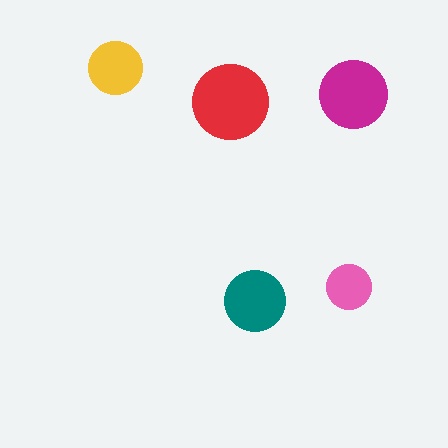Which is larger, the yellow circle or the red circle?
The red one.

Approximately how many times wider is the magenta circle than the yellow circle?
About 1.5 times wider.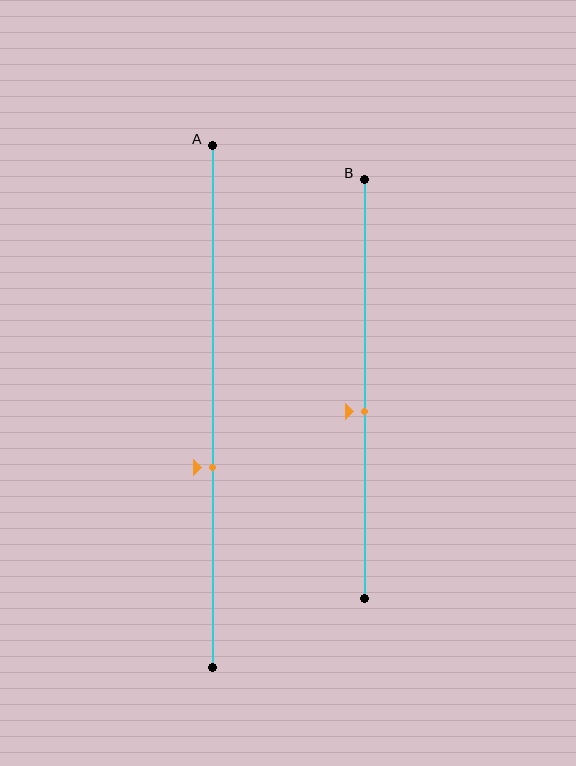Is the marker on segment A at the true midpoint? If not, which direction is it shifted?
No, the marker on segment A is shifted downward by about 12% of the segment length.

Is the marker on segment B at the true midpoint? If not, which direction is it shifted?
No, the marker on segment B is shifted downward by about 5% of the segment length.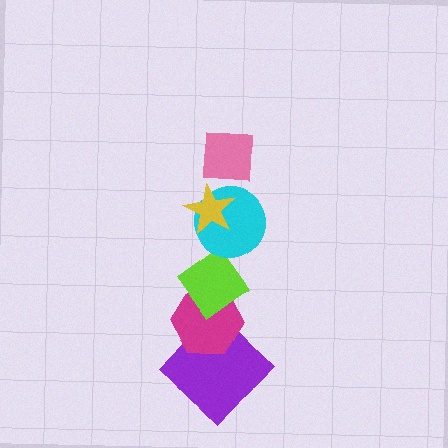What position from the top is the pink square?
The pink square is 1st from the top.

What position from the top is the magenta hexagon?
The magenta hexagon is 5th from the top.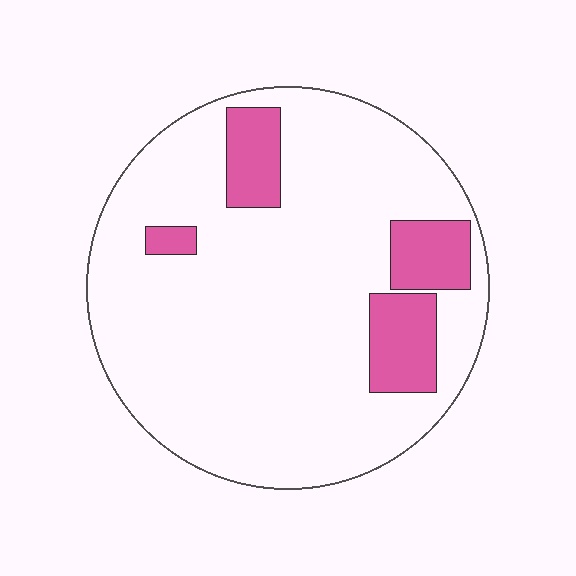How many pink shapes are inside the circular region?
4.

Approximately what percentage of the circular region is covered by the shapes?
Approximately 15%.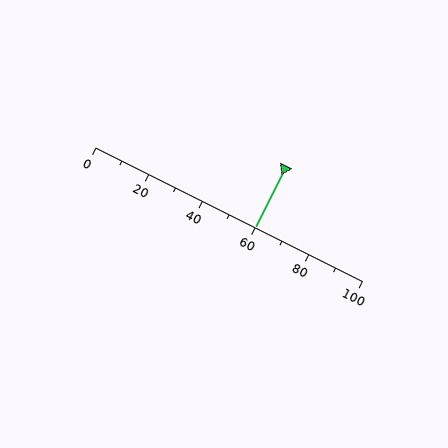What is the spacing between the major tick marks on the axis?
The major ticks are spaced 20 apart.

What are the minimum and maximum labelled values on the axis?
The axis runs from 0 to 100.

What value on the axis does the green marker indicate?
The marker indicates approximately 60.